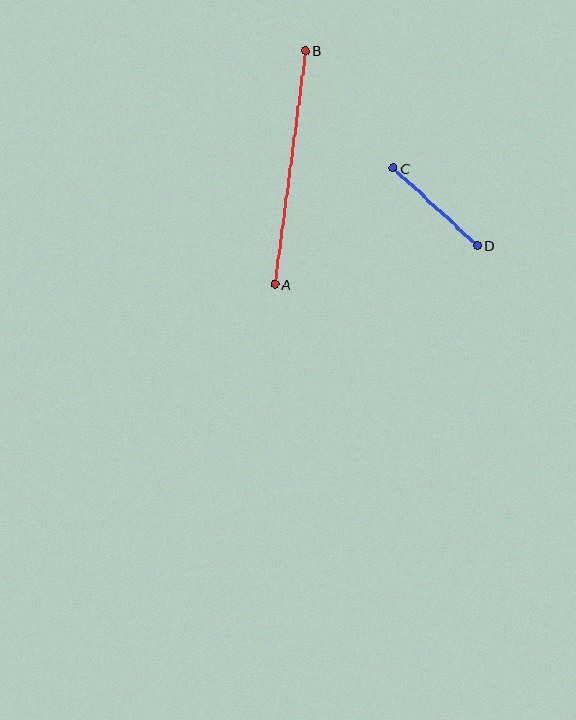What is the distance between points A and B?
The distance is approximately 235 pixels.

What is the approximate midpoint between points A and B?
The midpoint is at approximately (290, 168) pixels.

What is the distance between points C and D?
The distance is approximately 114 pixels.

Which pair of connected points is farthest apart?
Points A and B are farthest apart.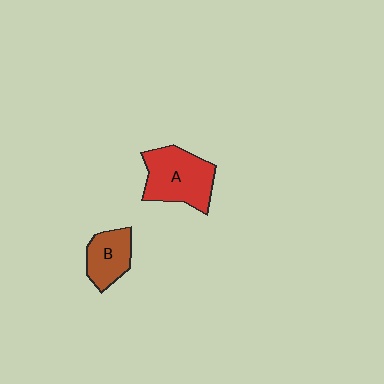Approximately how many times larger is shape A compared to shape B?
Approximately 1.6 times.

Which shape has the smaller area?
Shape B (brown).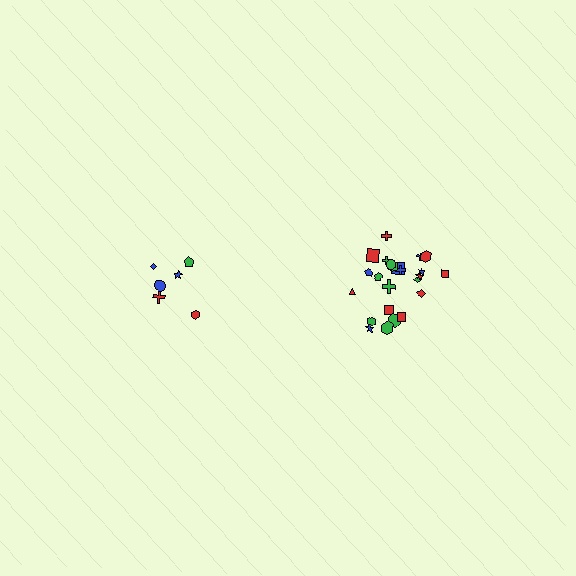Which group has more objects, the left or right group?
The right group.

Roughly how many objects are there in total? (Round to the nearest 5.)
Roughly 30 objects in total.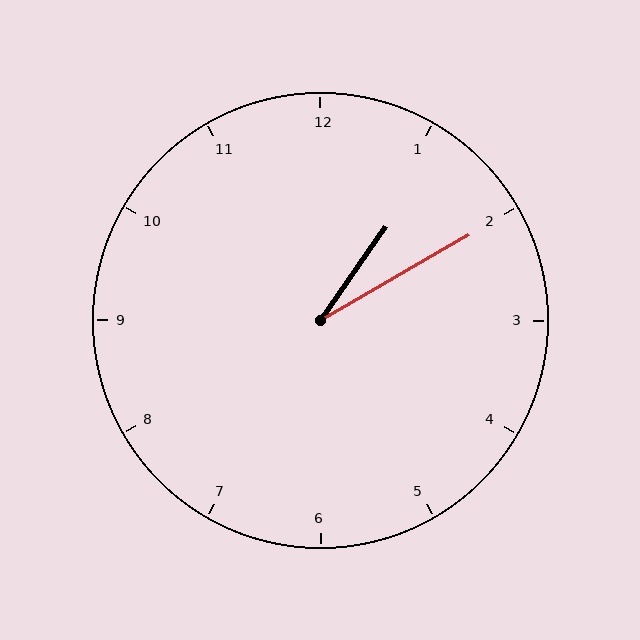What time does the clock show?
1:10.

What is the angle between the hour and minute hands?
Approximately 25 degrees.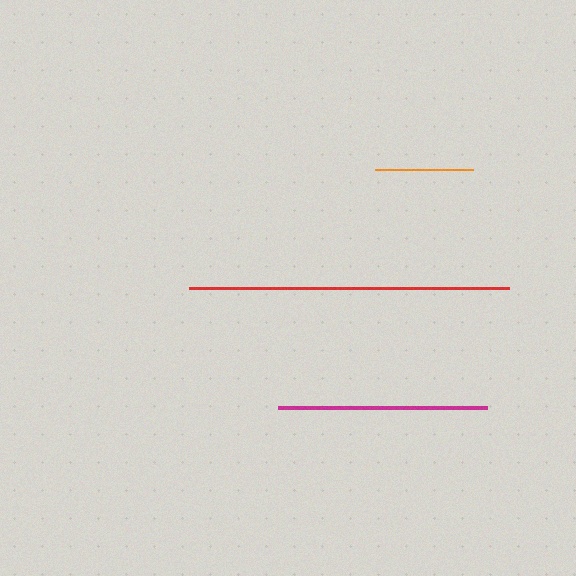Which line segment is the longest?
The red line is the longest at approximately 320 pixels.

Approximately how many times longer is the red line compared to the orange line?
The red line is approximately 3.3 times the length of the orange line.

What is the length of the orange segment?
The orange segment is approximately 98 pixels long.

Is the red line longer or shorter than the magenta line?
The red line is longer than the magenta line.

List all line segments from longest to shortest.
From longest to shortest: red, magenta, orange.